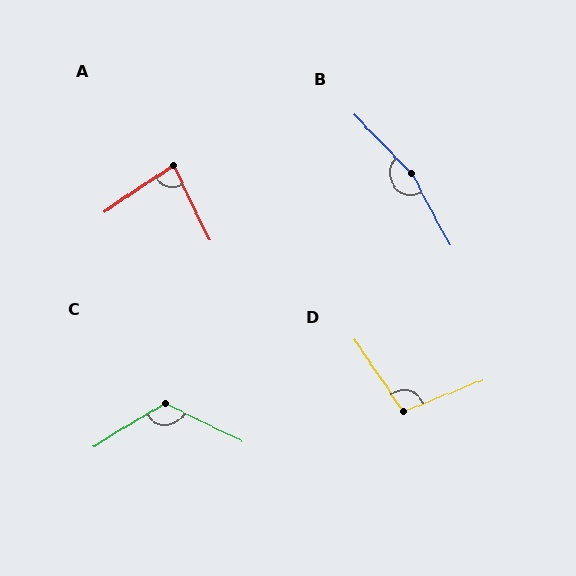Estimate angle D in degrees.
Approximately 102 degrees.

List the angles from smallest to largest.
A (81°), D (102°), C (123°), B (164°).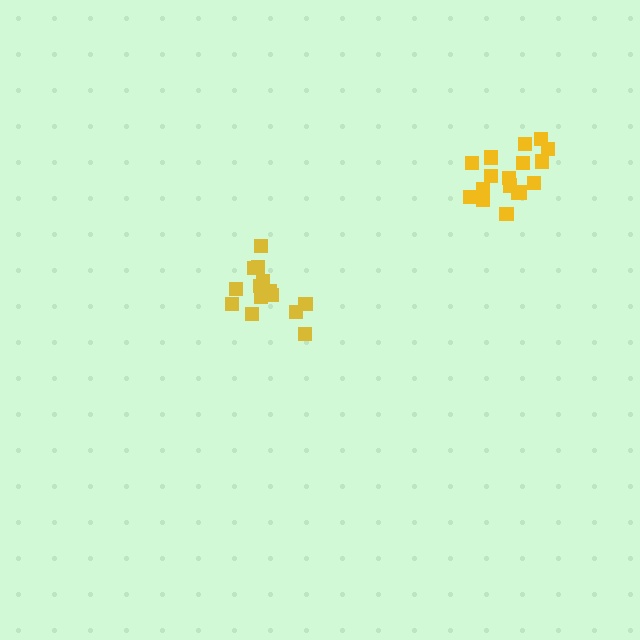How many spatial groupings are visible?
There are 2 spatial groupings.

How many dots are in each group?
Group 1: 17 dots, Group 2: 14 dots (31 total).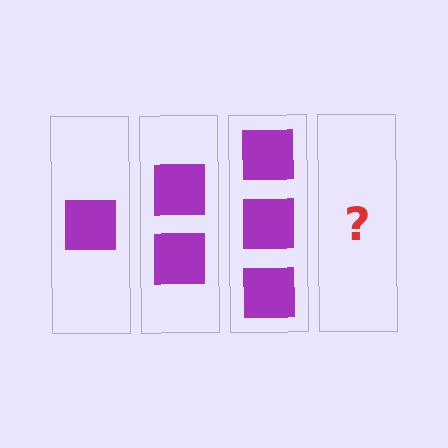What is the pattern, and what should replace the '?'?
The pattern is that each step adds one more square. The '?' should be 4 squares.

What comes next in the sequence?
The next element should be 4 squares.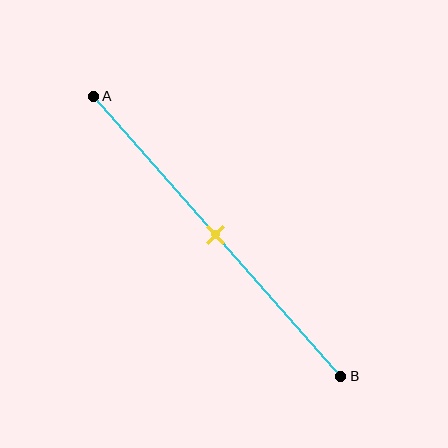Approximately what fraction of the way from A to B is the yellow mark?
The yellow mark is approximately 50% of the way from A to B.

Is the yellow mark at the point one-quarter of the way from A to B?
No, the mark is at about 50% from A, not at the 25% one-quarter point.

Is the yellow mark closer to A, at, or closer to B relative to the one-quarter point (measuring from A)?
The yellow mark is closer to point B than the one-quarter point of segment AB.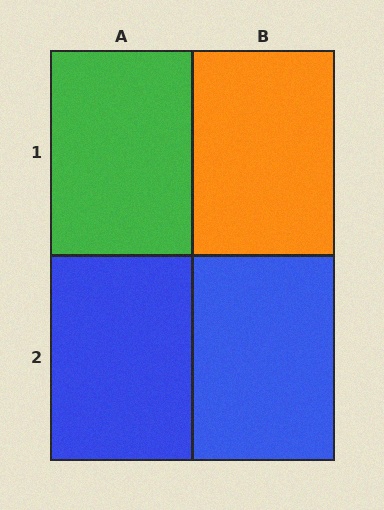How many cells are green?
1 cell is green.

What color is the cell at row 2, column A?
Blue.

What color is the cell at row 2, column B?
Blue.